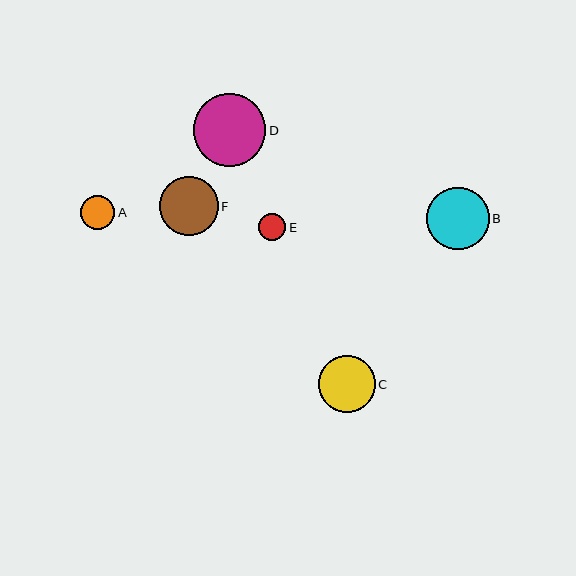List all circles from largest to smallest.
From largest to smallest: D, B, F, C, A, E.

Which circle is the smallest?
Circle E is the smallest with a size of approximately 27 pixels.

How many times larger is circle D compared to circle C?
Circle D is approximately 1.3 times the size of circle C.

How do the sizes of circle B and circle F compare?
Circle B and circle F are approximately the same size.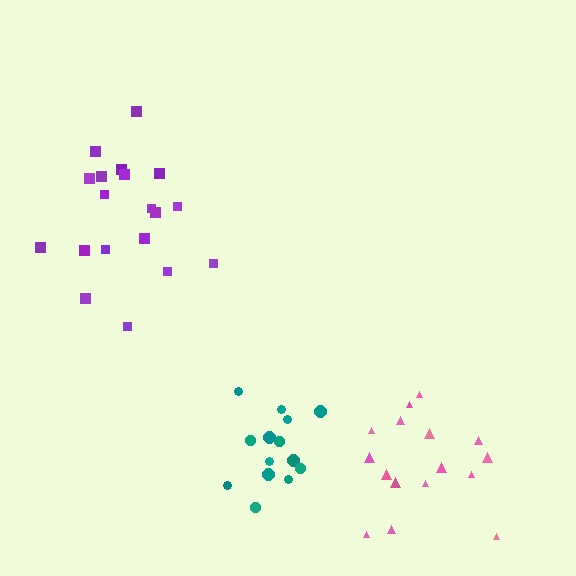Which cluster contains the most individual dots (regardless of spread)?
Purple (19).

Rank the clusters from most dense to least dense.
purple, teal, pink.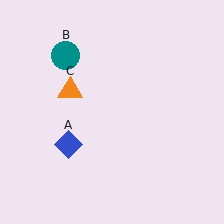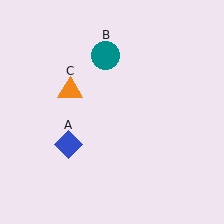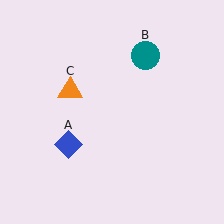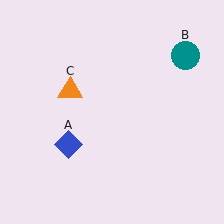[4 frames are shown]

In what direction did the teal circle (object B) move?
The teal circle (object B) moved right.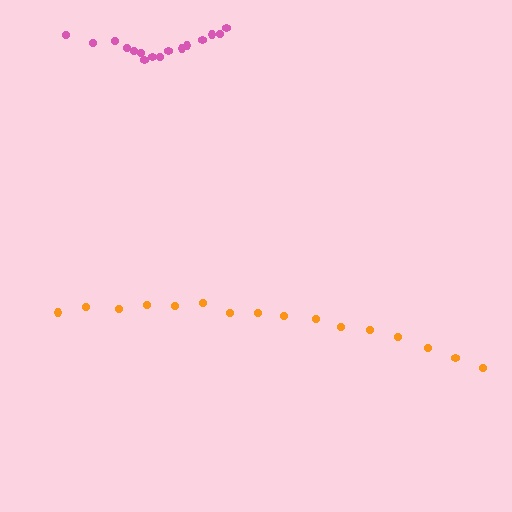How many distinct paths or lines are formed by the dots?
There are 2 distinct paths.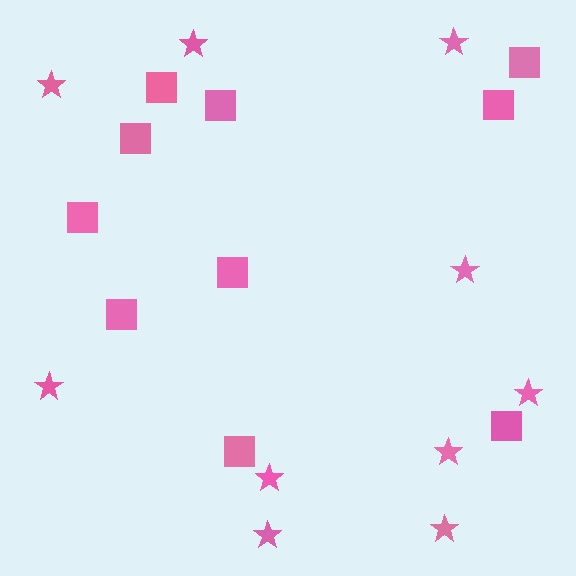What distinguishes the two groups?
There are 2 groups: one group of stars (10) and one group of squares (10).